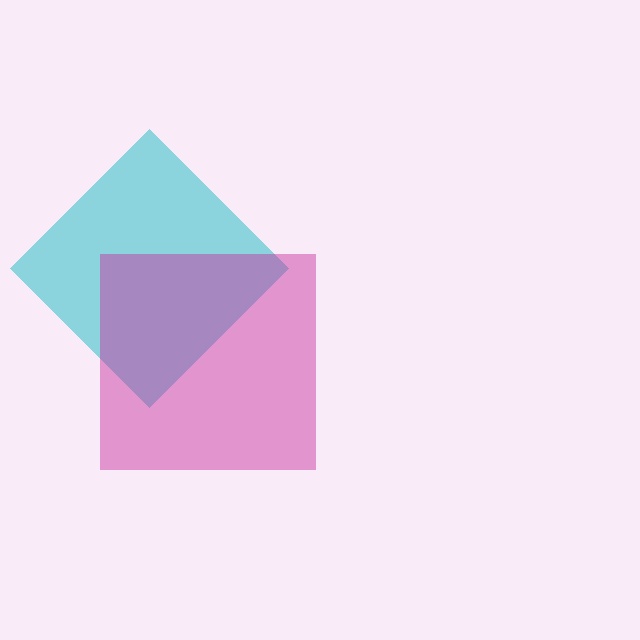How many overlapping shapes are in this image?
There are 2 overlapping shapes in the image.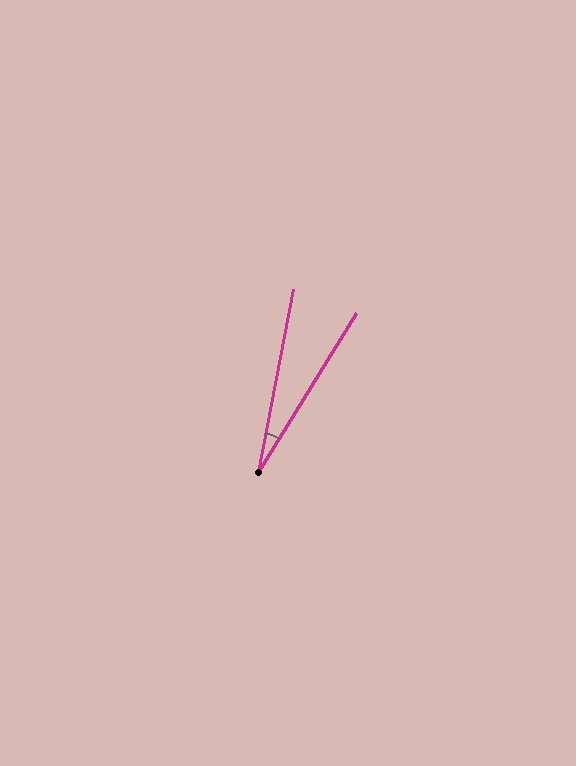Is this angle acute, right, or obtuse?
It is acute.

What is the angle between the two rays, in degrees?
Approximately 21 degrees.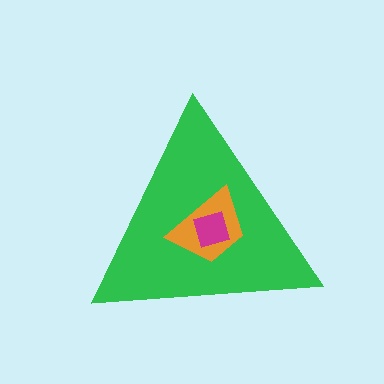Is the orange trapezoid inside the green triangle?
Yes.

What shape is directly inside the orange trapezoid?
The magenta square.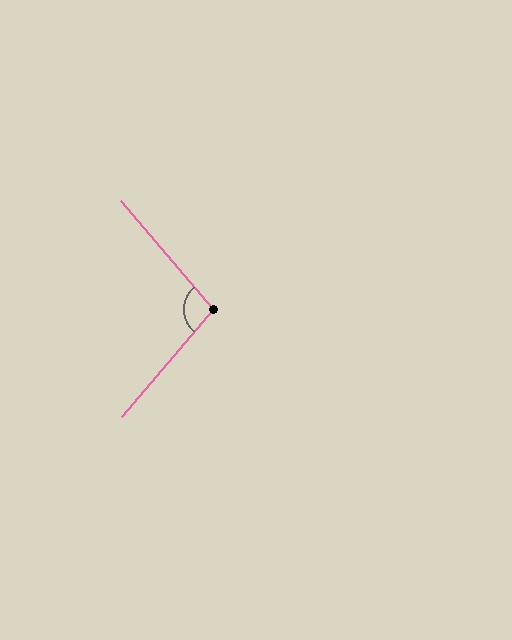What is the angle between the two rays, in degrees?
Approximately 99 degrees.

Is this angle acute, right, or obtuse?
It is obtuse.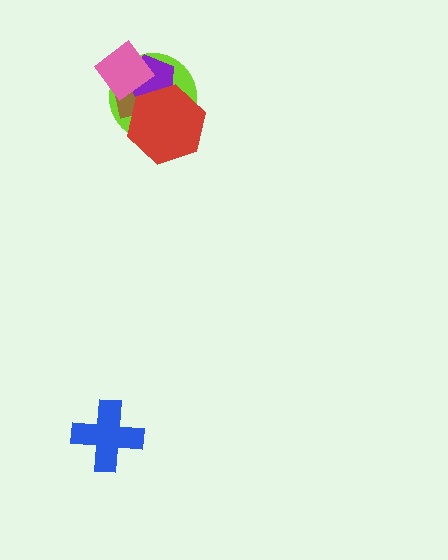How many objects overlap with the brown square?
4 objects overlap with the brown square.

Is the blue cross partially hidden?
No, no other shape covers it.